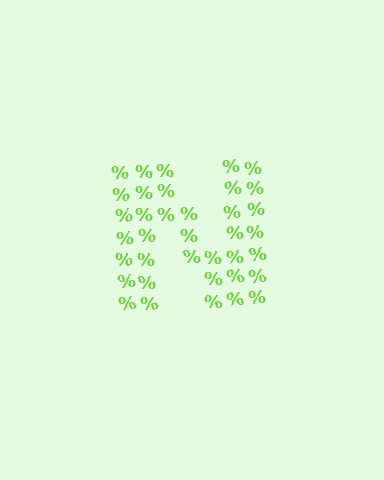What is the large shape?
The large shape is the letter N.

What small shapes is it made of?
It is made of small percent signs.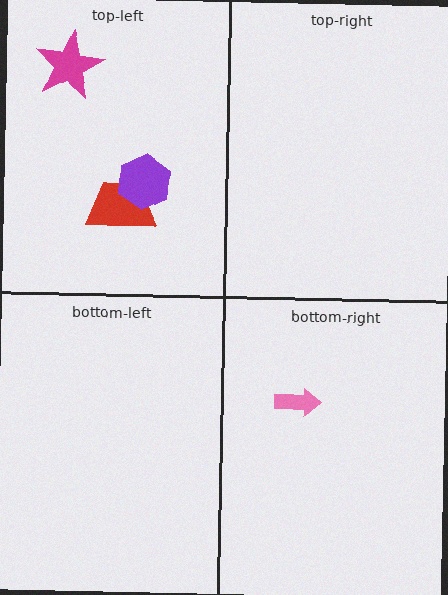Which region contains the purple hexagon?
The top-left region.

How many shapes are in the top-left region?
3.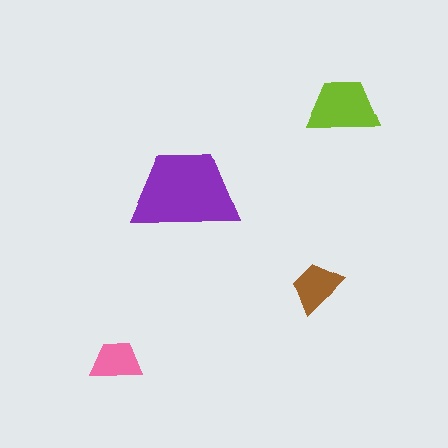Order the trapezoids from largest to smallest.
the purple one, the lime one, the brown one, the pink one.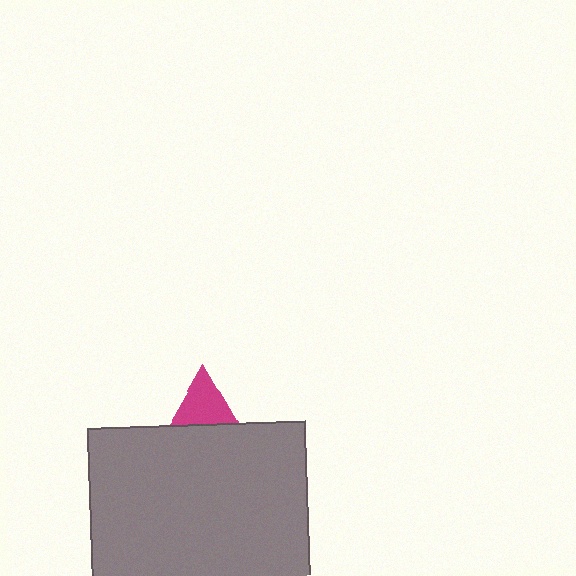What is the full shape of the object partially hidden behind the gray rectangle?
The partially hidden object is a magenta triangle.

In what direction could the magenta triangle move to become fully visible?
The magenta triangle could move up. That would shift it out from behind the gray rectangle entirely.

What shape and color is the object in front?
The object in front is a gray rectangle.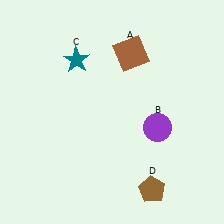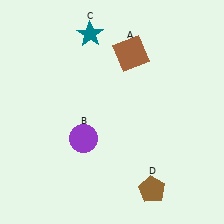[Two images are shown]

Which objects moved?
The objects that moved are: the purple circle (B), the teal star (C).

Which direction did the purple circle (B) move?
The purple circle (B) moved left.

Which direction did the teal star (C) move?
The teal star (C) moved up.